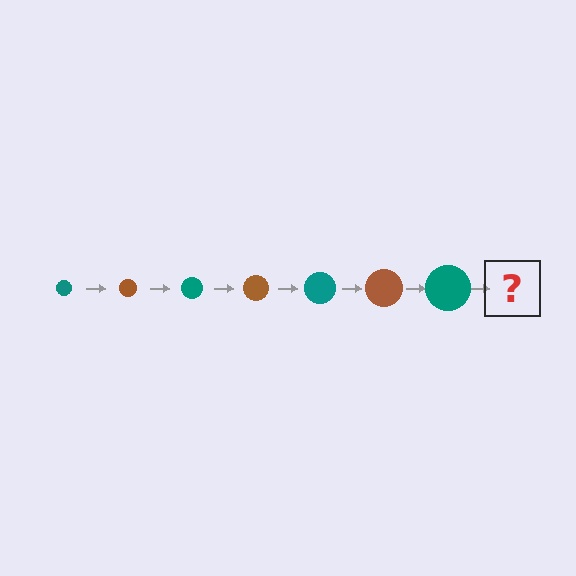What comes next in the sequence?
The next element should be a brown circle, larger than the previous one.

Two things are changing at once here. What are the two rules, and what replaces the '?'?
The two rules are that the circle grows larger each step and the color cycles through teal and brown. The '?' should be a brown circle, larger than the previous one.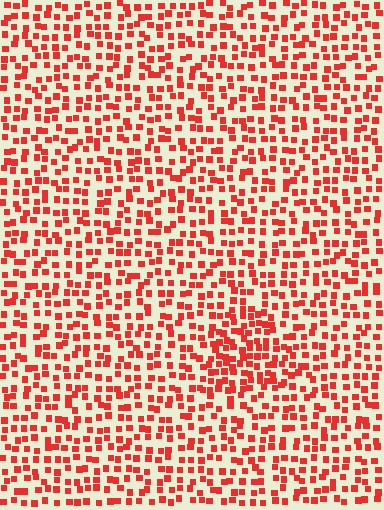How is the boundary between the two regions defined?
The boundary is defined by a change in element density (approximately 1.6x ratio). All elements are the same color, size, and shape.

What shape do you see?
I see a triangle.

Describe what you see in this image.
The image contains small red elements arranged at two different densities. A triangle-shaped region is visible where the elements are more densely packed than the surrounding area.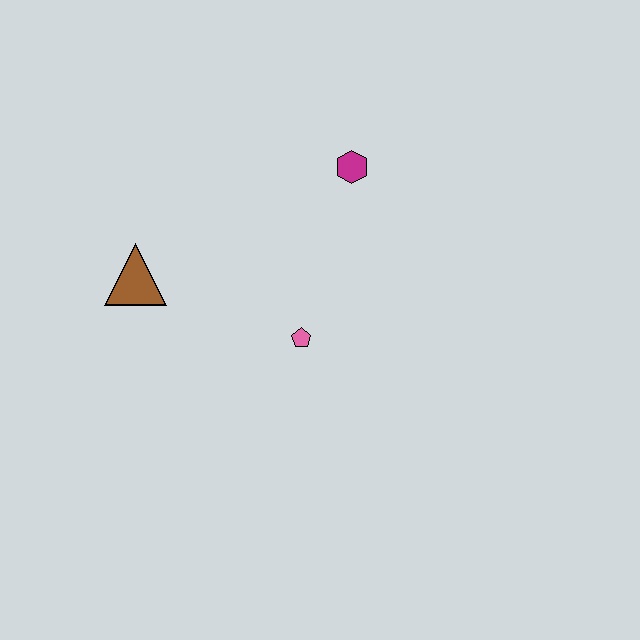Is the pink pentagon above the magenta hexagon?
No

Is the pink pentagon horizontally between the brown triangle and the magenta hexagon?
Yes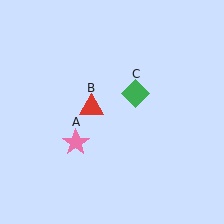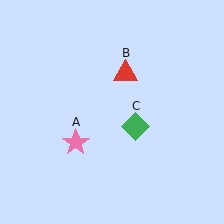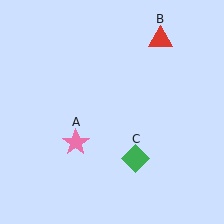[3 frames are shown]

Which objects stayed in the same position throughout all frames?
Pink star (object A) remained stationary.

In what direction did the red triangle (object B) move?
The red triangle (object B) moved up and to the right.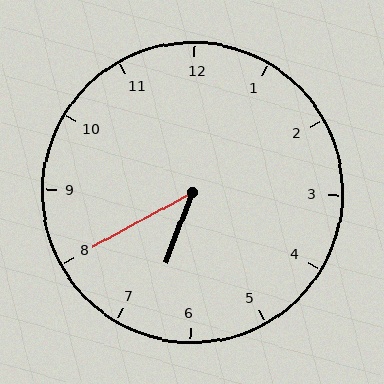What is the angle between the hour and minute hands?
Approximately 40 degrees.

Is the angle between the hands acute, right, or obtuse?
It is acute.